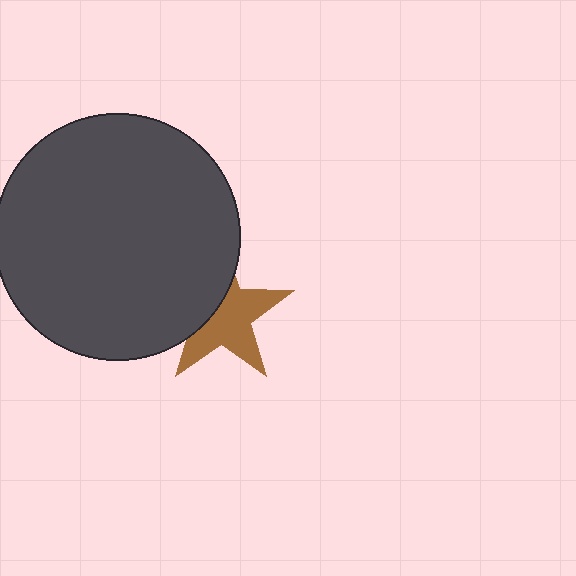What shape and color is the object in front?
The object in front is a dark gray circle.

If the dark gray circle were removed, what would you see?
You would see the complete brown star.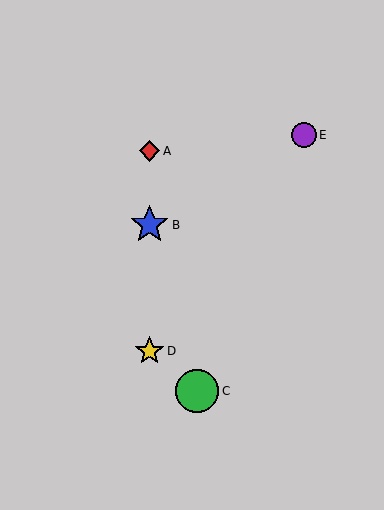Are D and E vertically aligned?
No, D is at x≈150 and E is at x≈304.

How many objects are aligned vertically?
3 objects (A, B, D) are aligned vertically.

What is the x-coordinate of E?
Object E is at x≈304.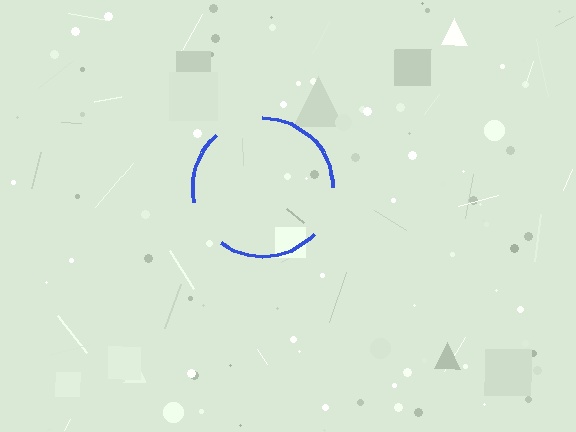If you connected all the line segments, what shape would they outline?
They would outline a circle.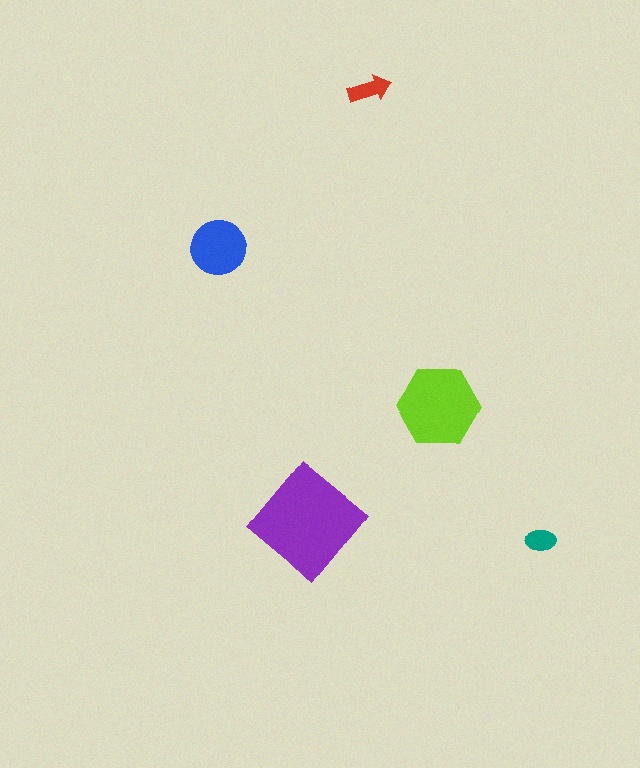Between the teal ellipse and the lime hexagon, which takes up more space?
The lime hexagon.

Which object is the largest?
The purple diamond.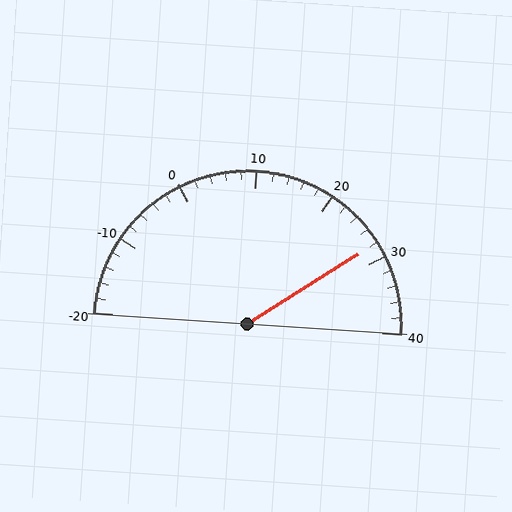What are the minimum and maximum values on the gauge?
The gauge ranges from -20 to 40.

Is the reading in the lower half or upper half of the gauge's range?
The reading is in the upper half of the range (-20 to 40).